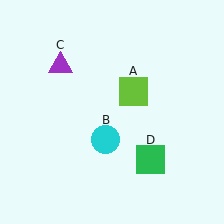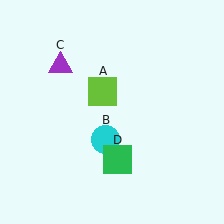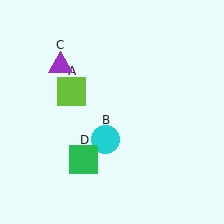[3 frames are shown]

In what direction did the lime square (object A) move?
The lime square (object A) moved left.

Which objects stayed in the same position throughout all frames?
Cyan circle (object B) and purple triangle (object C) remained stationary.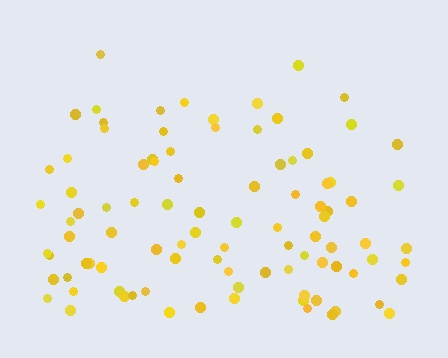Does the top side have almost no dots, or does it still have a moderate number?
Still a moderate number, just noticeably fewer than the bottom.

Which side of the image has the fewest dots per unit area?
The top.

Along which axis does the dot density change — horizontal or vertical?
Vertical.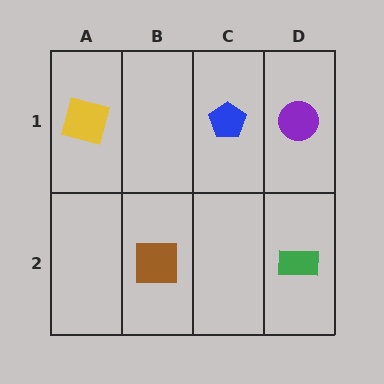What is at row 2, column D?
A green rectangle.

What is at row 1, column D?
A purple circle.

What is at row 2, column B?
A brown square.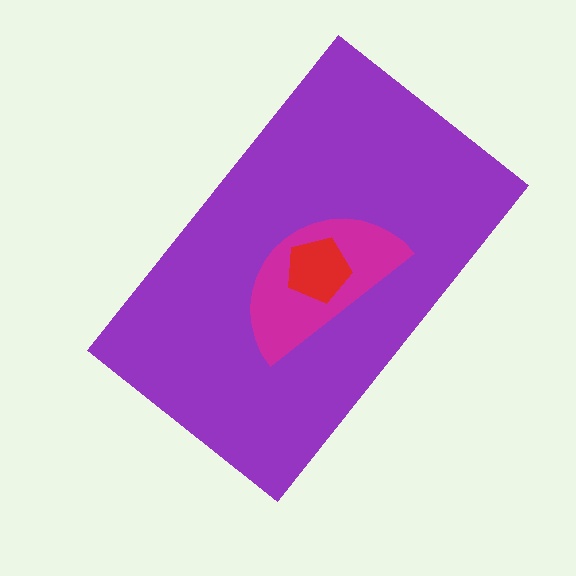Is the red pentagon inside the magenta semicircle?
Yes.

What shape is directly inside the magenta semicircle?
The red pentagon.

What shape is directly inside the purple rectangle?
The magenta semicircle.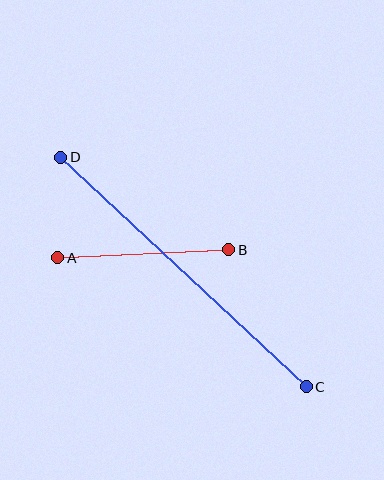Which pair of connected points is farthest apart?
Points C and D are farthest apart.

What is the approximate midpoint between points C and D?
The midpoint is at approximately (183, 272) pixels.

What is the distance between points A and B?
The distance is approximately 171 pixels.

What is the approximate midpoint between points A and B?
The midpoint is at approximately (143, 254) pixels.